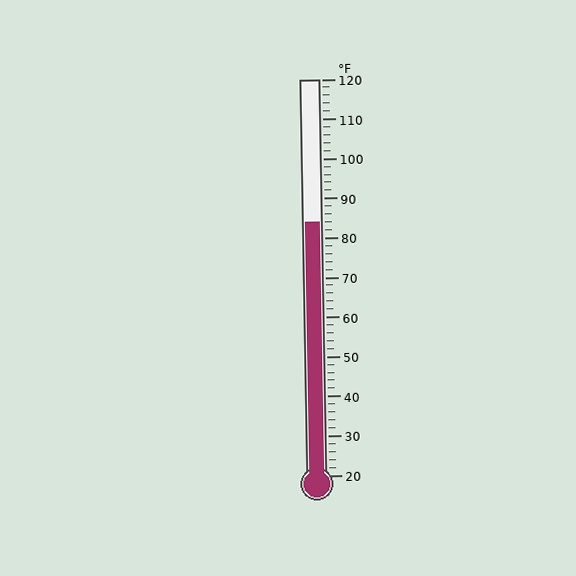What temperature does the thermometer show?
The thermometer shows approximately 84°F.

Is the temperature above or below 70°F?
The temperature is above 70°F.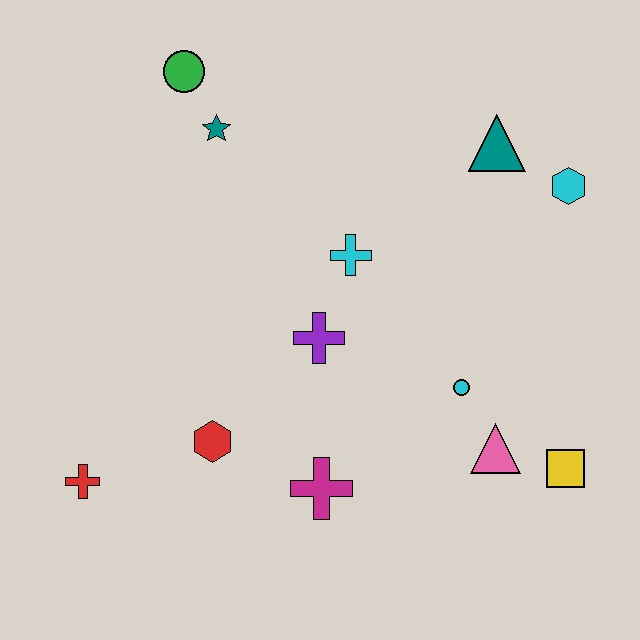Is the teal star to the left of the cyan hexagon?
Yes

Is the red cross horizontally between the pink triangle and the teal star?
No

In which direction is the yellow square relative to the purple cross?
The yellow square is to the right of the purple cross.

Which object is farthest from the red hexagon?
The cyan hexagon is farthest from the red hexagon.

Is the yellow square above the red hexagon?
No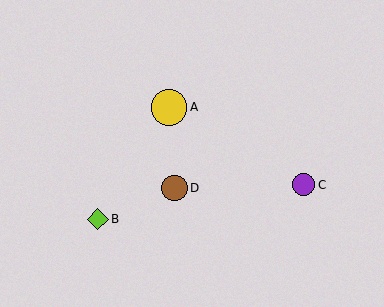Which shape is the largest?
The yellow circle (labeled A) is the largest.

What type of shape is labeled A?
Shape A is a yellow circle.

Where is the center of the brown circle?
The center of the brown circle is at (174, 188).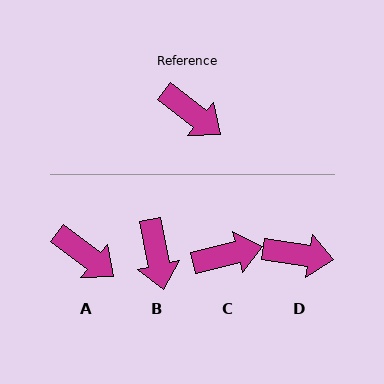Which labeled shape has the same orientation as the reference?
A.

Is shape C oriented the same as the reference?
No, it is off by about 51 degrees.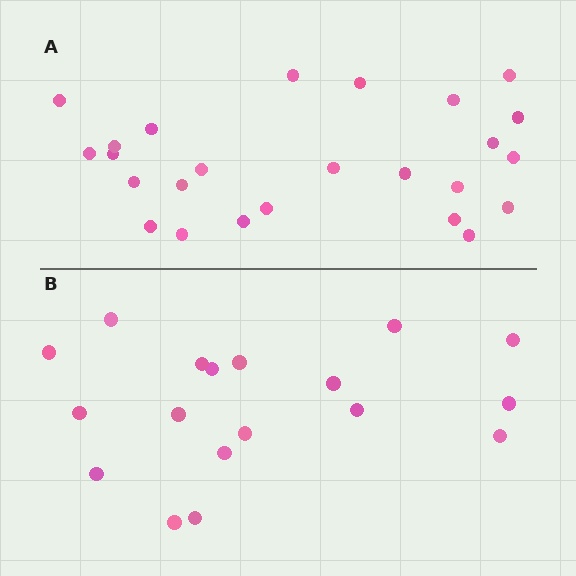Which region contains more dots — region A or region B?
Region A (the top region) has more dots.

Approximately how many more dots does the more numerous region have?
Region A has roughly 8 or so more dots than region B.